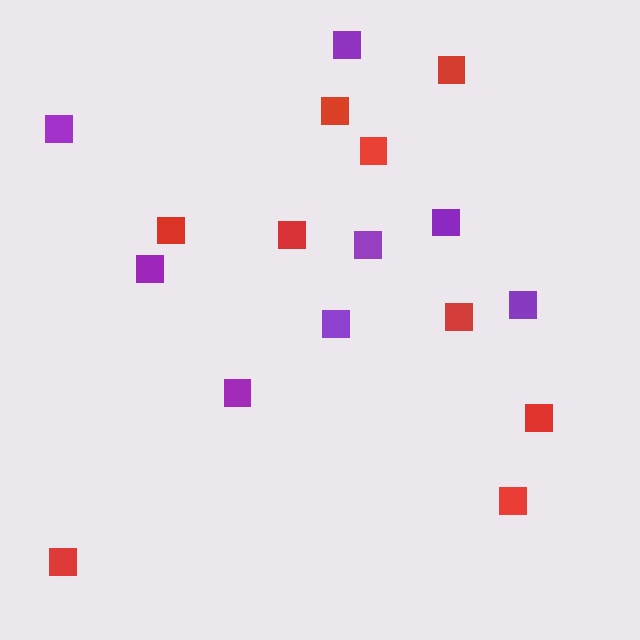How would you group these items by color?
There are 2 groups: one group of red squares (9) and one group of purple squares (8).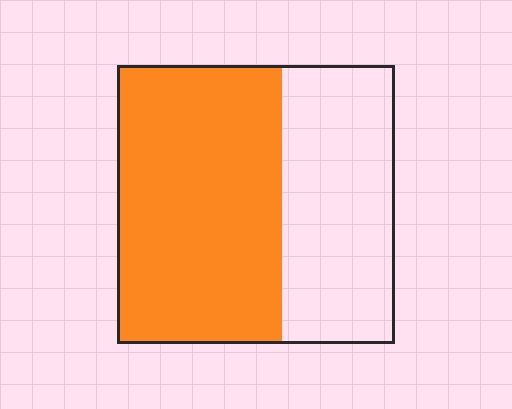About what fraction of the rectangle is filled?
About three fifths (3/5).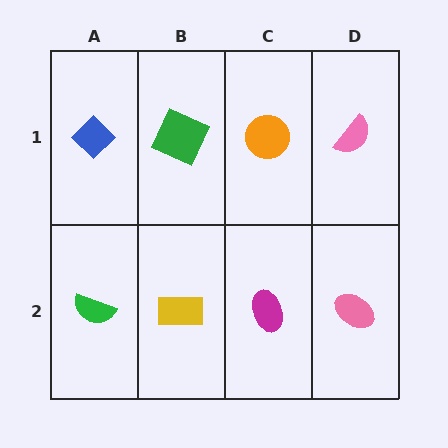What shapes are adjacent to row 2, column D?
A pink semicircle (row 1, column D), a magenta ellipse (row 2, column C).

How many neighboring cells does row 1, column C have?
3.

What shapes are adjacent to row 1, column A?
A green semicircle (row 2, column A), a green square (row 1, column B).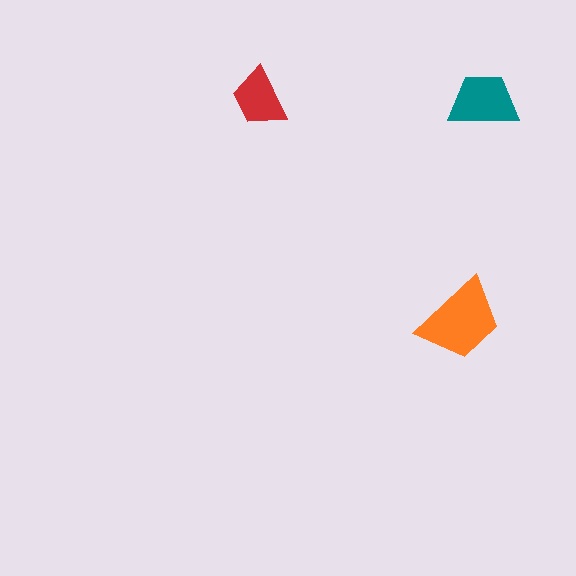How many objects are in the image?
There are 3 objects in the image.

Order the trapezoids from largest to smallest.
the orange one, the teal one, the red one.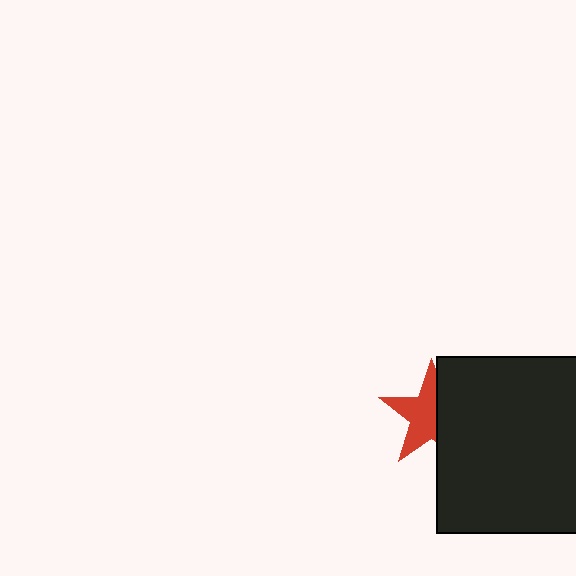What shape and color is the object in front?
The object in front is a black rectangle.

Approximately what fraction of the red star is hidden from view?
Roughly 43% of the red star is hidden behind the black rectangle.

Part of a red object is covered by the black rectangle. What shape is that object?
It is a star.